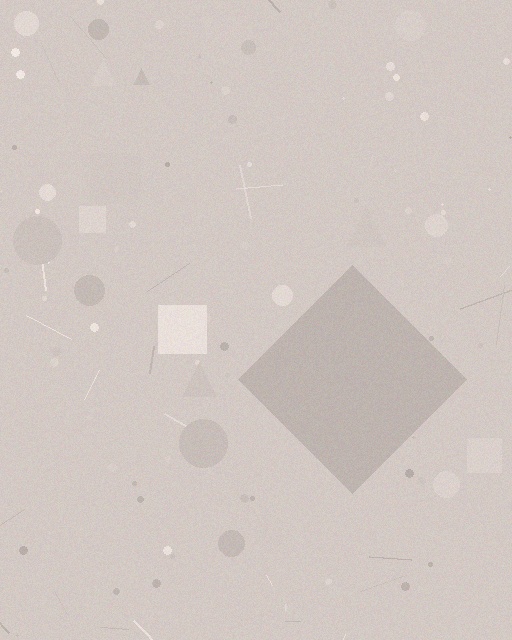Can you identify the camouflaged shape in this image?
The camouflaged shape is a diamond.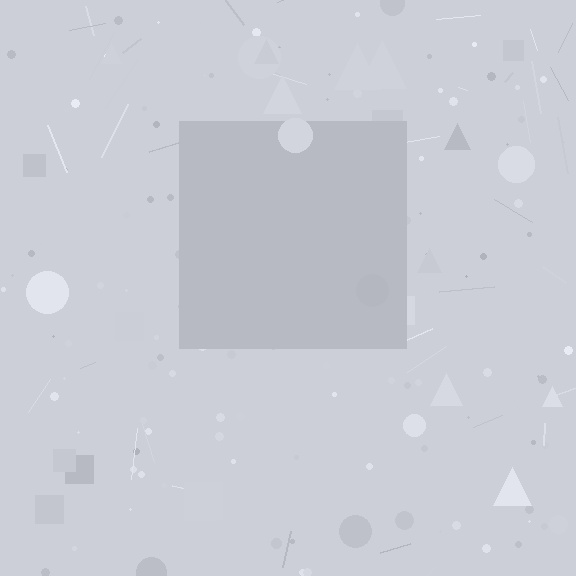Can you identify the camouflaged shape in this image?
The camouflaged shape is a square.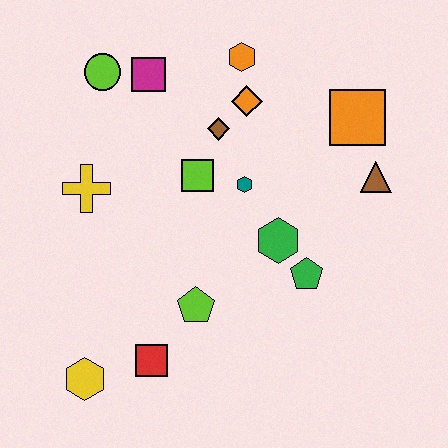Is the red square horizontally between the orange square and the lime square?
No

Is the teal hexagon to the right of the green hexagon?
No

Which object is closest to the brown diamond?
The orange diamond is closest to the brown diamond.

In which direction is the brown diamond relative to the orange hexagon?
The brown diamond is below the orange hexagon.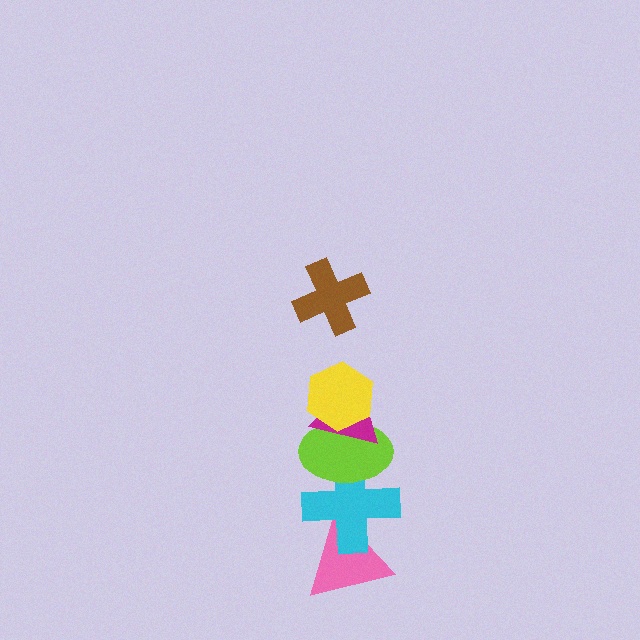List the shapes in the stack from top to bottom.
From top to bottom: the brown cross, the yellow hexagon, the magenta triangle, the lime ellipse, the cyan cross, the pink triangle.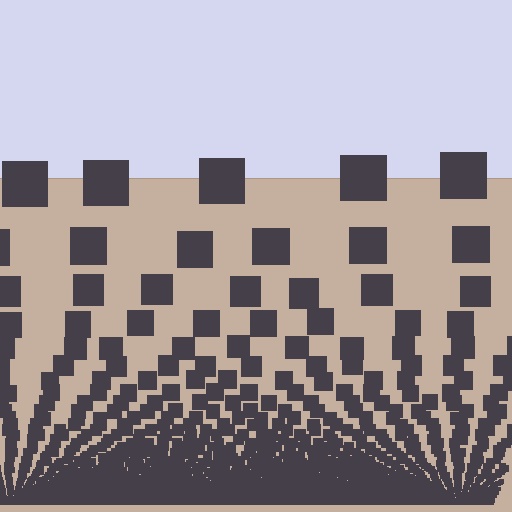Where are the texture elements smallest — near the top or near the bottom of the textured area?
Near the bottom.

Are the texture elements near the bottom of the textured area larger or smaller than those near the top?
Smaller. The gradient is inverted — elements near the bottom are smaller and denser.